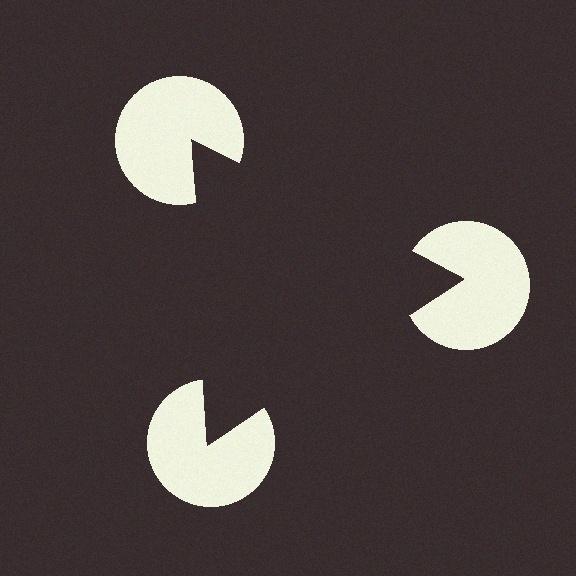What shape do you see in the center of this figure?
An illusory triangle — its edges are inferred from the aligned wedge cuts in the pac-man discs, not physically drawn.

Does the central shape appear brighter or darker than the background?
It typically appears slightly darker than the background, even though no actual brightness change is drawn.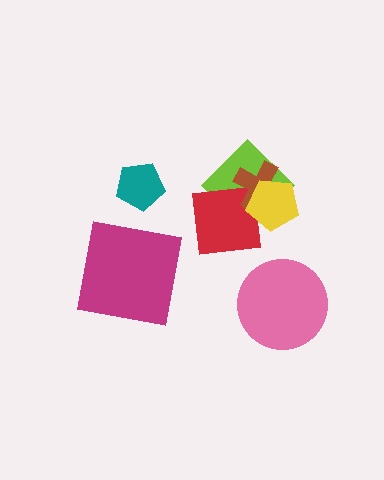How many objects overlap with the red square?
3 objects overlap with the red square.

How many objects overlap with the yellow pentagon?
3 objects overlap with the yellow pentagon.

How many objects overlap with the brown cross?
3 objects overlap with the brown cross.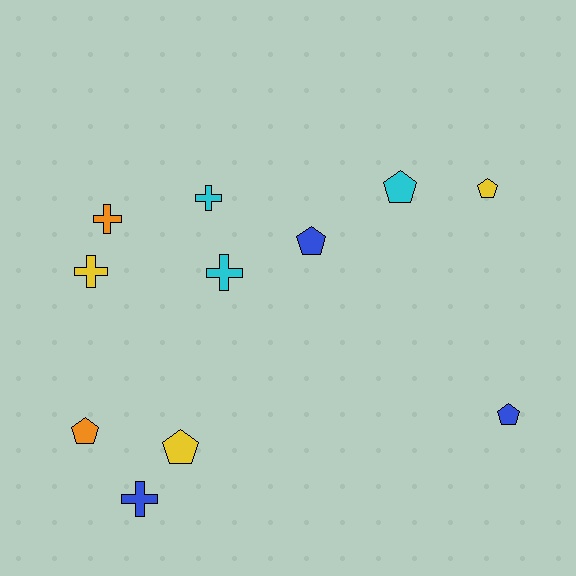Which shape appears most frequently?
Pentagon, with 6 objects.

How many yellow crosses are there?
There is 1 yellow cross.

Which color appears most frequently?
Cyan, with 3 objects.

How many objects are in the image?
There are 11 objects.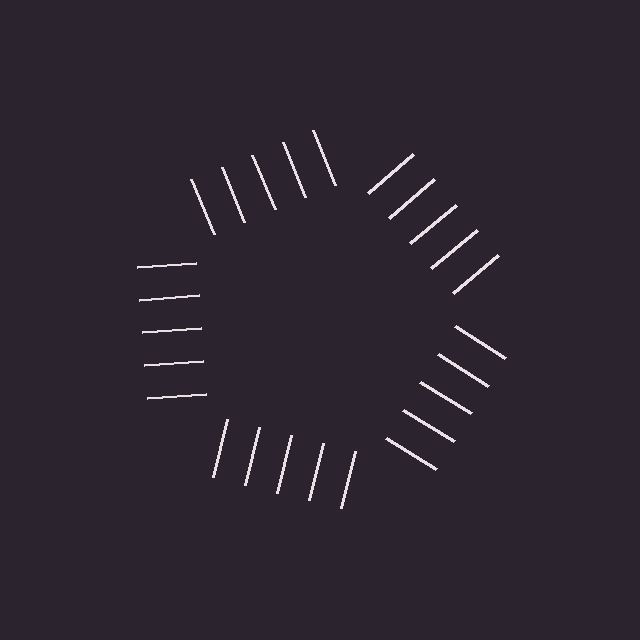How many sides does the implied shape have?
5 sides — the line-ends trace a pentagon.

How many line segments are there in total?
25 — 5 along each of the 5 edges.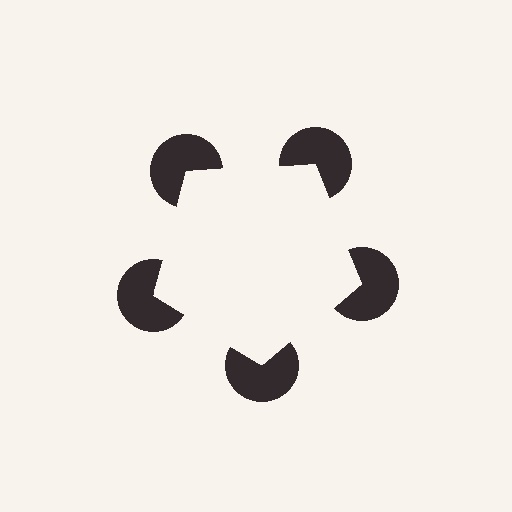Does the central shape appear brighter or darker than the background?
It typically appears slightly brighter than the background, even though no actual brightness change is drawn.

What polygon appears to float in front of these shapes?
An illusory pentagon — its edges are inferred from the aligned wedge cuts in the pac-man discs, not physically drawn.